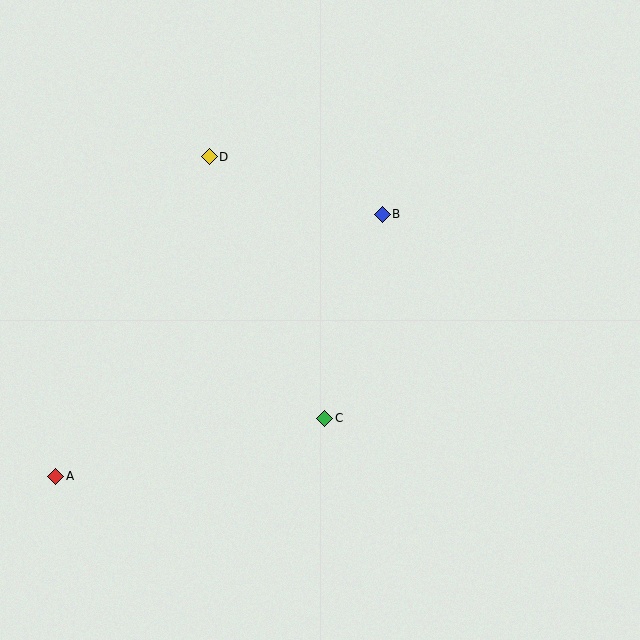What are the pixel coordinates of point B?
Point B is at (382, 214).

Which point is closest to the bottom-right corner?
Point C is closest to the bottom-right corner.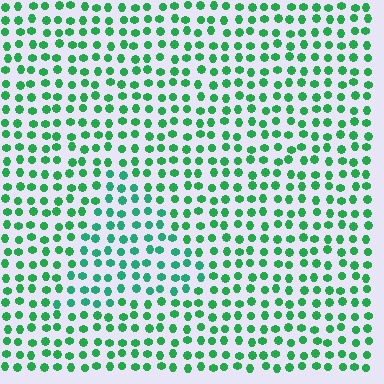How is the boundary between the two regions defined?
The boundary is defined purely by a slight shift in hue (about 20 degrees). Spacing, size, and orientation are identical on both sides.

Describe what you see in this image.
The image is filled with small green elements in a uniform arrangement. A triangle-shaped region is visible where the elements are tinted to a slightly different hue, forming a subtle color boundary.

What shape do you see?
I see a triangle.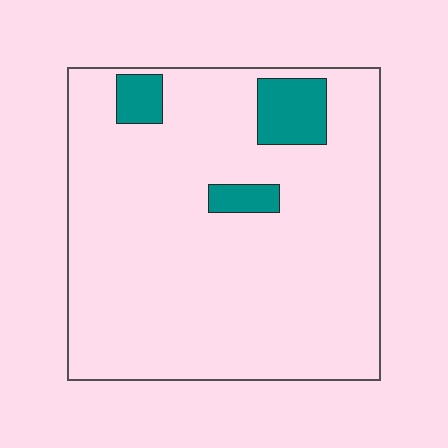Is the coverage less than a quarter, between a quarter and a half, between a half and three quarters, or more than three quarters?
Less than a quarter.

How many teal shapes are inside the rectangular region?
3.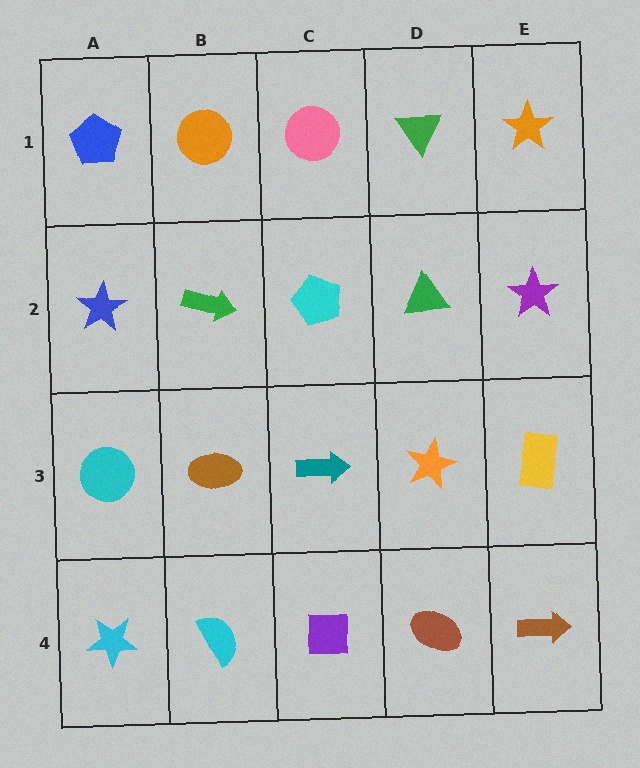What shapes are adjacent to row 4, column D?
An orange star (row 3, column D), a purple square (row 4, column C), a brown arrow (row 4, column E).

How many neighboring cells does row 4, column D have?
3.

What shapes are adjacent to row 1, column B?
A green arrow (row 2, column B), a blue pentagon (row 1, column A), a pink circle (row 1, column C).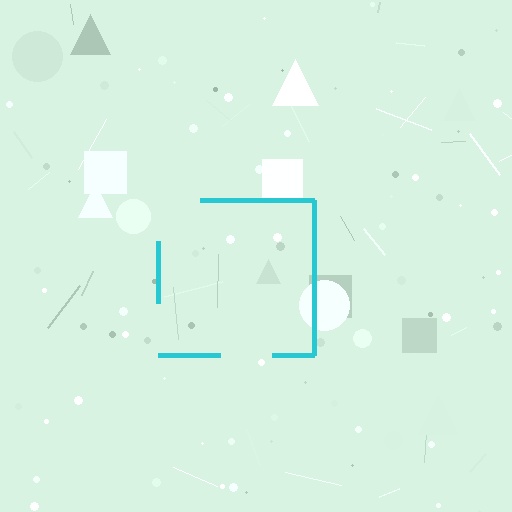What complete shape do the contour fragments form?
The contour fragments form a square.